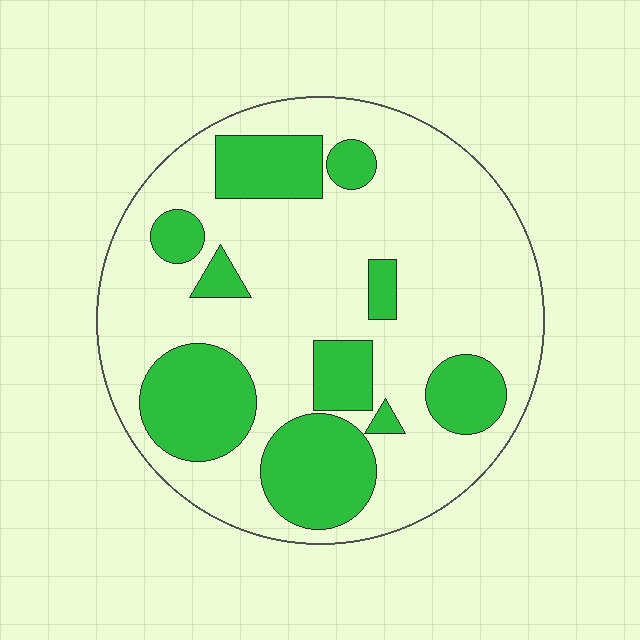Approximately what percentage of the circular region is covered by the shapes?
Approximately 30%.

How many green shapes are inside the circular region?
10.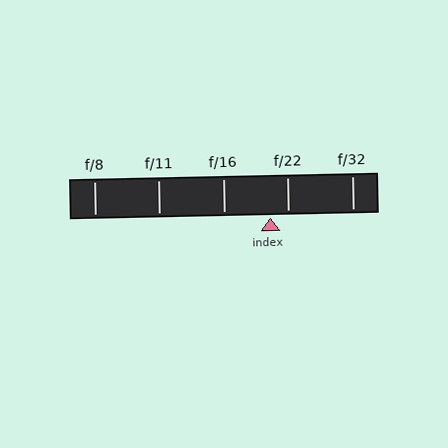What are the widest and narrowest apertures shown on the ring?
The widest aperture shown is f/8 and the narrowest is f/32.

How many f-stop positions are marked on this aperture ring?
There are 5 f-stop positions marked.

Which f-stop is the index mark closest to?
The index mark is closest to f/22.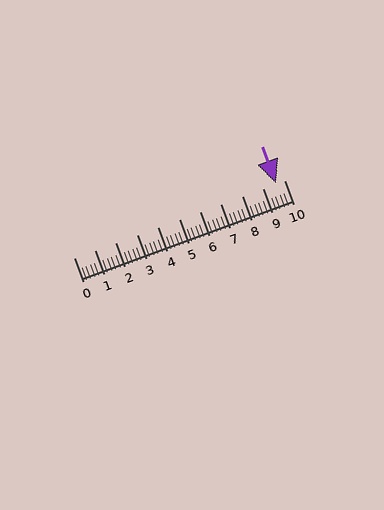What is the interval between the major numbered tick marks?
The major tick marks are spaced 1 units apart.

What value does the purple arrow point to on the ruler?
The purple arrow points to approximately 9.6.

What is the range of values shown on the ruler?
The ruler shows values from 0 to 10.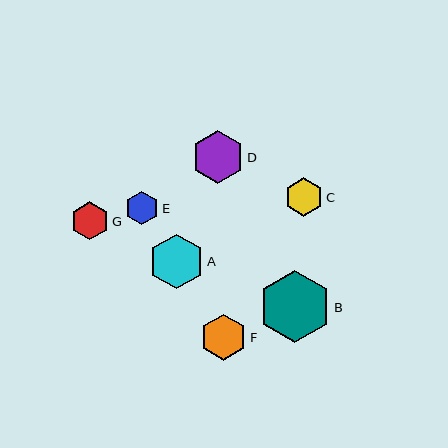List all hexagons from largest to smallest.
From largest to smallest: B, A, D, F, C, G, E.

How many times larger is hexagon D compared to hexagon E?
Hexagon D is approximately 1.6 times the size of hexagon E.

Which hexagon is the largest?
Hexagon B is the largest with a size of approximately 72 pixels.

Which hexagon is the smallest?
Hexagon E is the smallest with a size of approximately 33 pixels.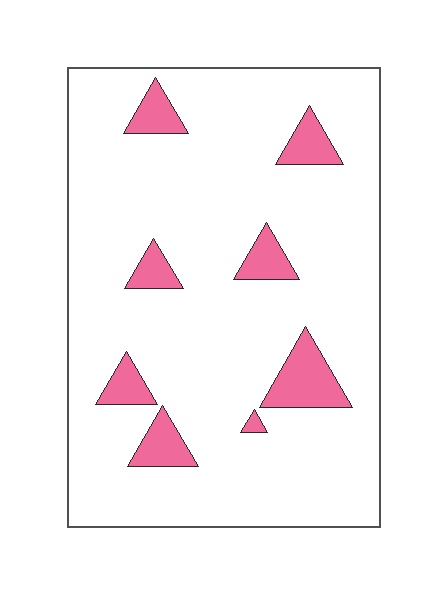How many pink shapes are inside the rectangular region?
8.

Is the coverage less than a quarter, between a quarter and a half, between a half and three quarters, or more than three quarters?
Less than a quarter.